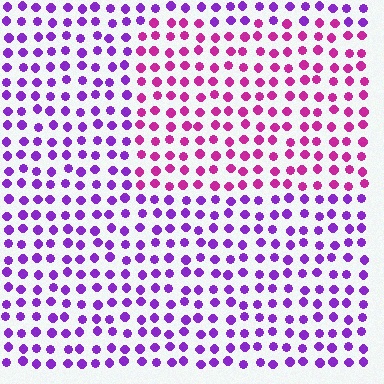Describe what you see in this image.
The image is filled with small purple elements in a uniform arrangement. A rectangle-shaped region is visible where the elements are tinted to a slightly different hue, forming a subtle color boundary.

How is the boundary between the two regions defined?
The boundary is defined purely by a slight shift in hue (about 40 degrees). Spacing, size, and orientation are identical on both sides.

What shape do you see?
I see a rectangle.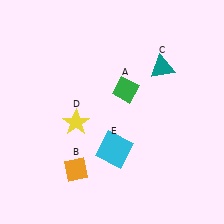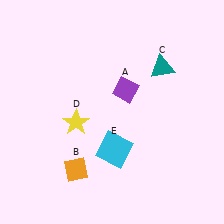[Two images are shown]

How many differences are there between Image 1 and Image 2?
There is 1 difference between the two images.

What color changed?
The diamond (A) changed from green in Image 1 to purple in Image 2.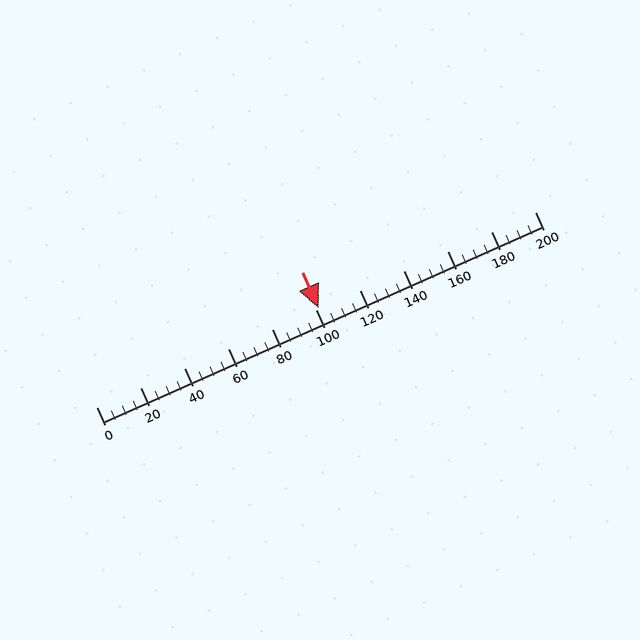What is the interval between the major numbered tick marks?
The major tick marks are spaced 20 units apart.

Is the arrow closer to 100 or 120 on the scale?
The arrow is closer to 100.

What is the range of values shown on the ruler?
The ruler shows values from 0 to 200.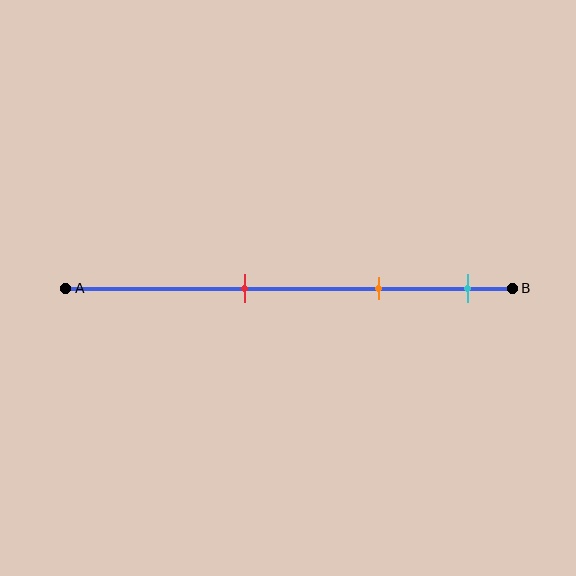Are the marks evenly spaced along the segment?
Yes, the marks are approximately evenly spaced.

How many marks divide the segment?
There are 3 marks dividing the segment.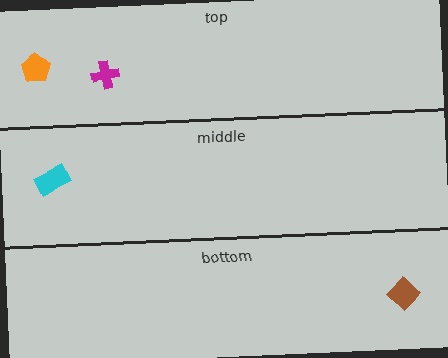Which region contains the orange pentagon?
The top region.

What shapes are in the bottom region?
The brown diamond.